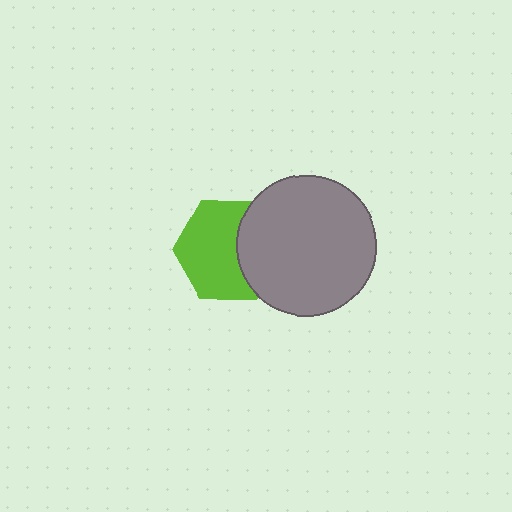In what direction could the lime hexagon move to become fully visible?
The lime hexagon could move left. That would shift it out from behind the gray circle entirely.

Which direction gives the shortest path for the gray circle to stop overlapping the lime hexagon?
Moving right gives the shortest separation.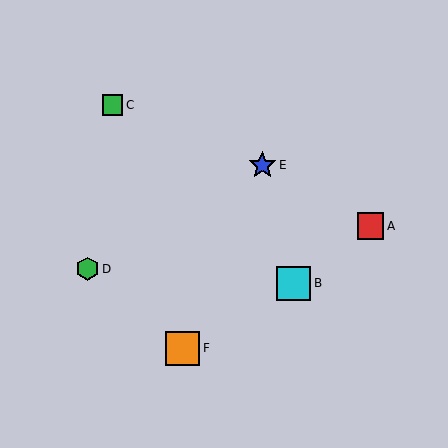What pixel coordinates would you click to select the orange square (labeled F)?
Click at (183, 348) to select the orange square F.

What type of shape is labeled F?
Shape F is an orange square.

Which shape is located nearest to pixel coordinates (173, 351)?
The orange square (labeled F) at (183, 348) is nearest to that location.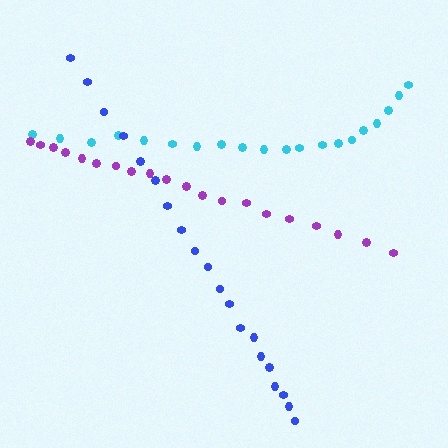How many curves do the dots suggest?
There are 3 distinct paths.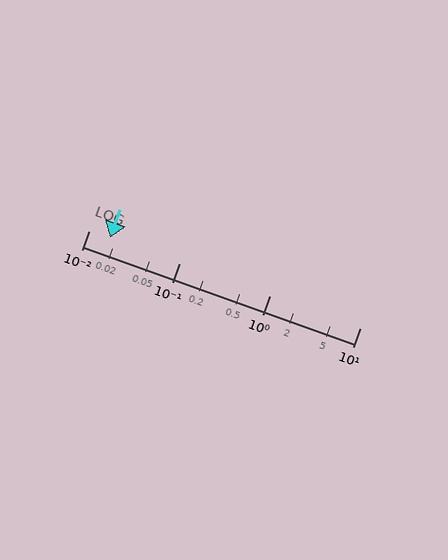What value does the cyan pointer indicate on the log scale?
The pointer indicates approximately 0.017.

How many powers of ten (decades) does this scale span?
The scale spans 3 decades, from 0.01 to 10.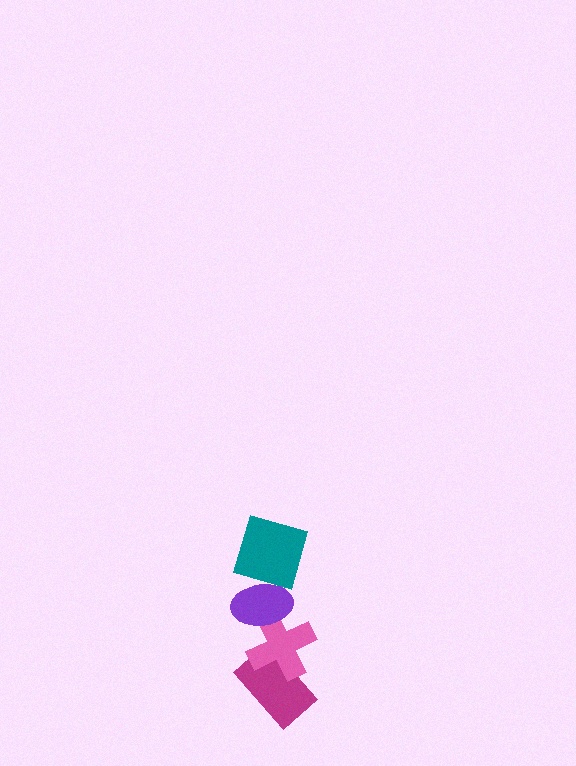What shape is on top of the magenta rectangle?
The pink cross is on top of the magenta rectangle.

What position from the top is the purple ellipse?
The purple ellipse is 2nd from the top.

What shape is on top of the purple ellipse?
The teal square is on top of the purple ellipse.